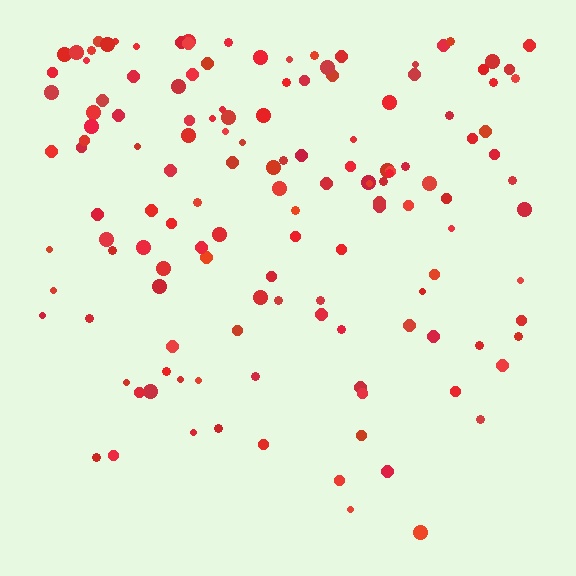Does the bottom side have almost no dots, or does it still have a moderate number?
Still a moderate number, just noticeably fewer than the top.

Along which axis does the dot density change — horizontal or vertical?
Vertical.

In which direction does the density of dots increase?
From bottom to top, with the top side densest.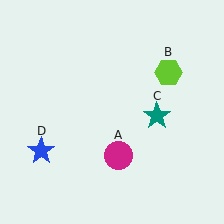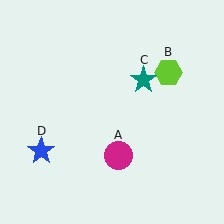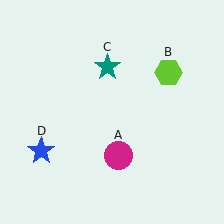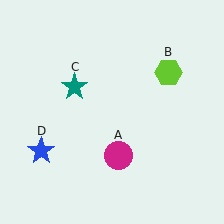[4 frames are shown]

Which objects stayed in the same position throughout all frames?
Magenta circle (object A) and lime hexagon (object B) and blue star (object D) remained stationary.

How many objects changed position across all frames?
1 object changed position: teal star (object C).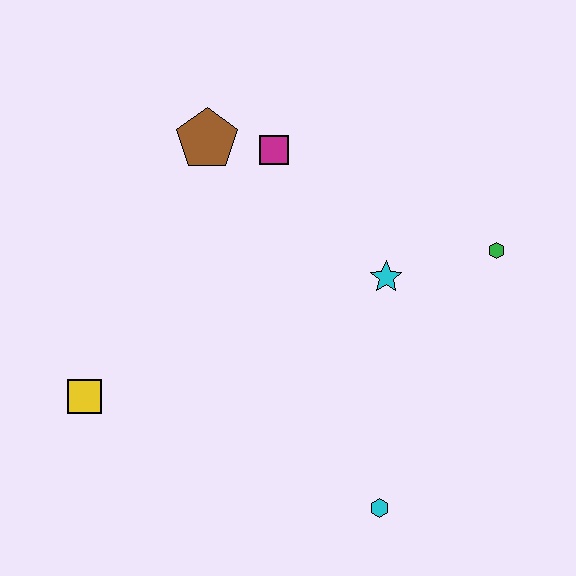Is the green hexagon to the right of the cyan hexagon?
Yes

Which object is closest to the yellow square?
The brown pentagon is closest to the yellow square.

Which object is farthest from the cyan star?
The yellow square is farthest from the cyan star.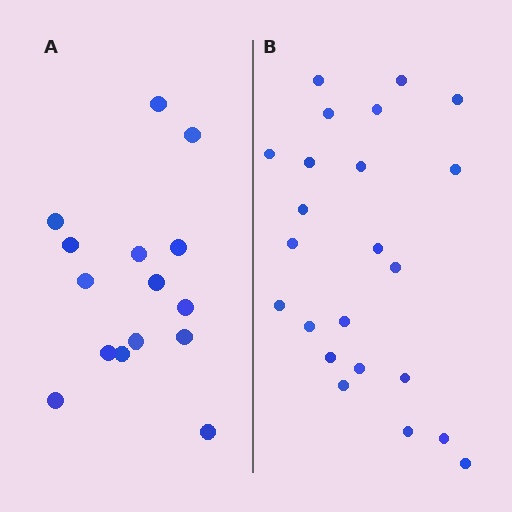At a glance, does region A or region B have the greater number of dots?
Region B (the right region) has more dots.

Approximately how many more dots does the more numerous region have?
Region B has roughly 8 or so more dots than region A.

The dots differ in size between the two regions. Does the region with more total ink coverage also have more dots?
No. Region A has more total ink coverage because its dots are larger, but region B actually contains more individual dots. Total area can be misleading — the number of items is what matters here.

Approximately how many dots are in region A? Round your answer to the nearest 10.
About 20 dots. (The exact count is 15, which rounds to 20.)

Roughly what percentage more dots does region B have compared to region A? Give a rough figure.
About 55% more.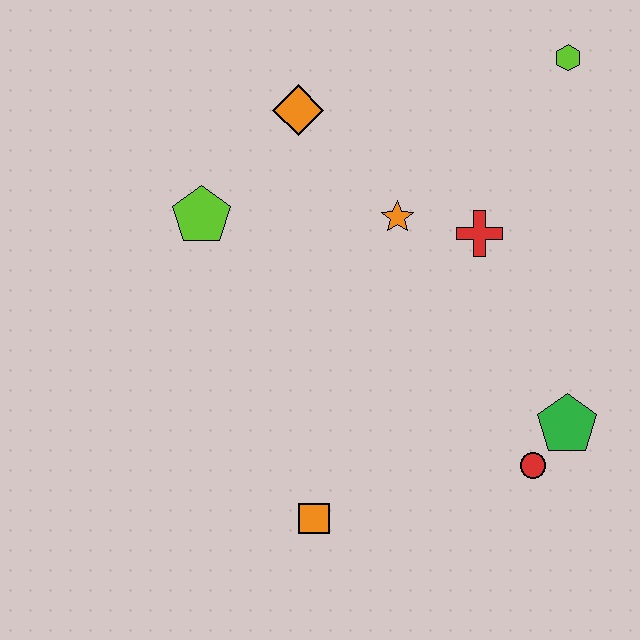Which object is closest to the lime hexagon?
The red cross is closest to the lime hexagon.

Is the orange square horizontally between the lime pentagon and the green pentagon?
Yes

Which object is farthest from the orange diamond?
The red circle is farthest from the orange diamond.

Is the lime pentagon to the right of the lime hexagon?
No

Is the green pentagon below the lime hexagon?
Yes